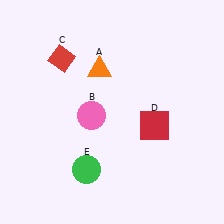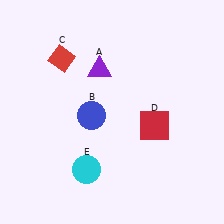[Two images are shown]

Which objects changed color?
A changed from orange to purple. B changed from pink to blue. E changed from green to cyan.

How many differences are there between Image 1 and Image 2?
There are 3 differences between the two images.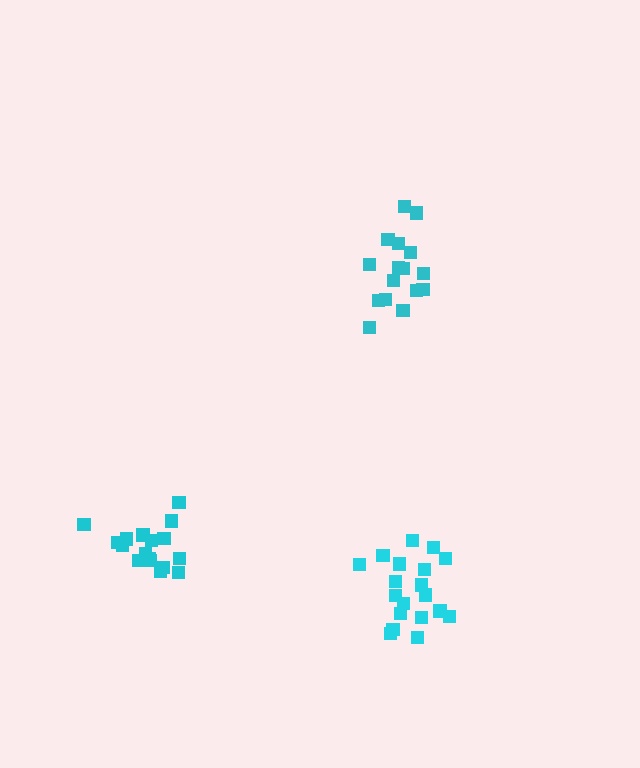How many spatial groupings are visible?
There are 3 spatial groupings.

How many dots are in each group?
Group 1: 16 dots, Group 2: 18 dots, Group 3: 19 dots (53 total).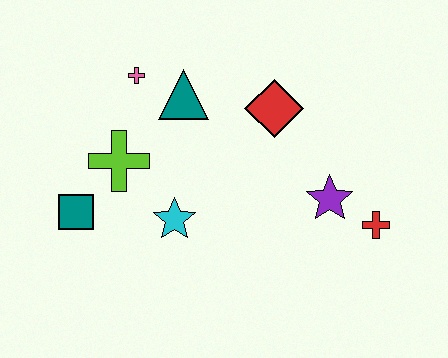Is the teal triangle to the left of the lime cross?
No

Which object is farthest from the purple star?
The teal square is farthest from the purple star.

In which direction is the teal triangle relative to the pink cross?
The teal triangle is to the right of the pink cross.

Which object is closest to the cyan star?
The lime cross is closest to the cyan star.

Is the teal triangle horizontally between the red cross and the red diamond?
No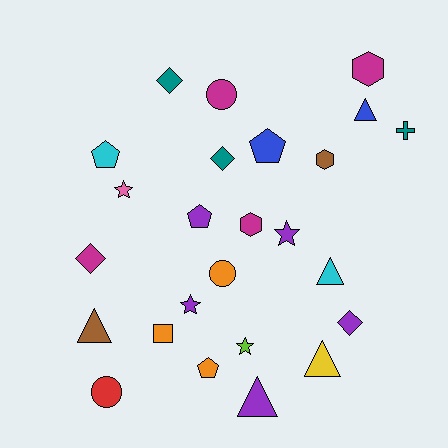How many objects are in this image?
There are 25 objects.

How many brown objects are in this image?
There are 2 brown objects.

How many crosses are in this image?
There is 1 cross.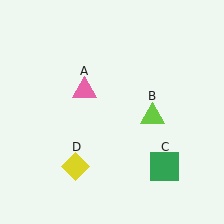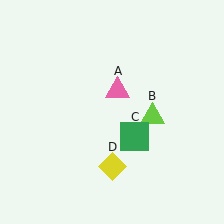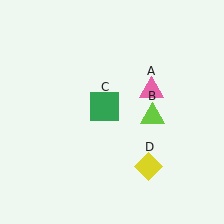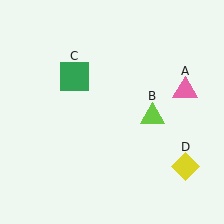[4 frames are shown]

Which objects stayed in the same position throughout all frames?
Lime triangle (object B) remained stationary.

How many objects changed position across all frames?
3 objects changed position: pink triangle (object A), green square (object C), yellow diamond (object D).